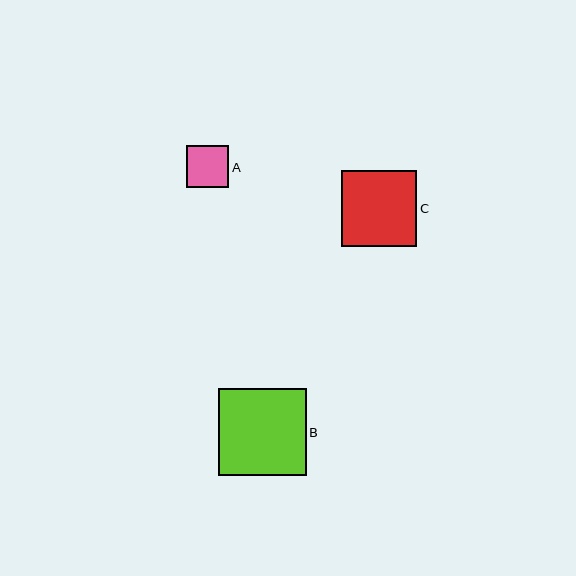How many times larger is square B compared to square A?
Square B is approximately 2.1 times the size of square A.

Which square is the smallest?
Square A is the smallest with a size of approximately 42 pixels.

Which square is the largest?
Square B is the largest with a size of approximately 87 pixels.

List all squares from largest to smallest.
From largest to smallest: B, C, A.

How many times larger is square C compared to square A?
Square C is approximately 1.8 times the size of square A.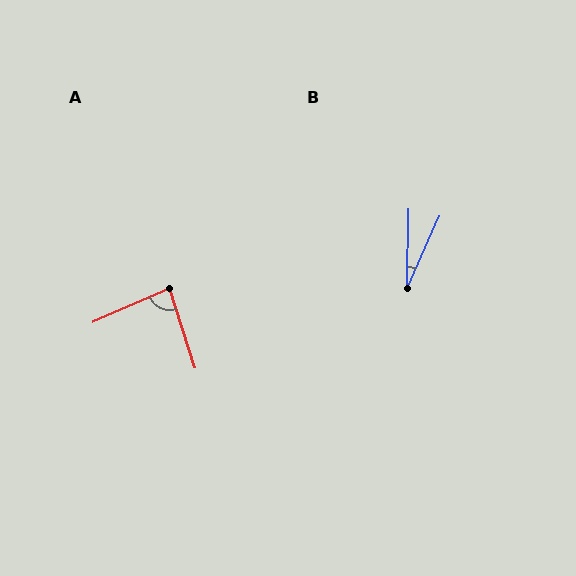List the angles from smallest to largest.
B (23°), A (84°).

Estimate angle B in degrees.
Approximately 23 degrees.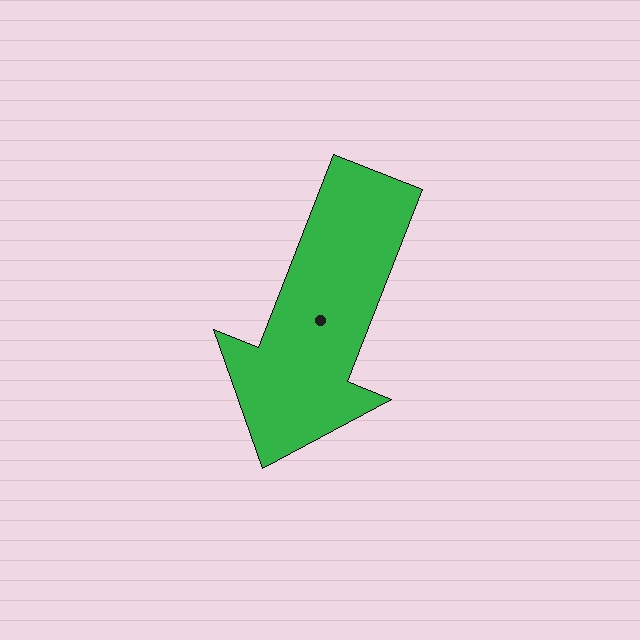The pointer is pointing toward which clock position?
Roughly 7 o'clock.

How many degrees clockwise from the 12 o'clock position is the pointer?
Approximately 201 degrees.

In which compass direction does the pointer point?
South.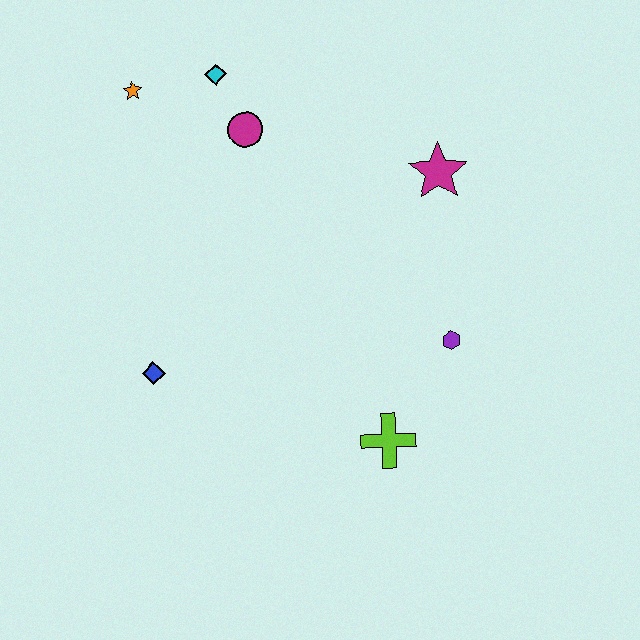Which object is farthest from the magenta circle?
The lime cross is farthest from the magenta circle.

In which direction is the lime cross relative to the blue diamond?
The lime cross is to the right of the blue diamond.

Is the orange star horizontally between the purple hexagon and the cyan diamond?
No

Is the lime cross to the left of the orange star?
No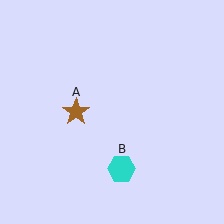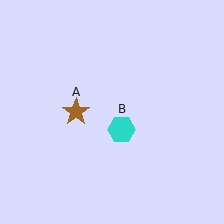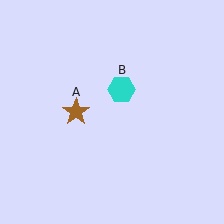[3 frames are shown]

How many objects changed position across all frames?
1 object changed position: cyan hexagon (object B).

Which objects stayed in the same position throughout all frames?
Brown star (object A) remained stationary.